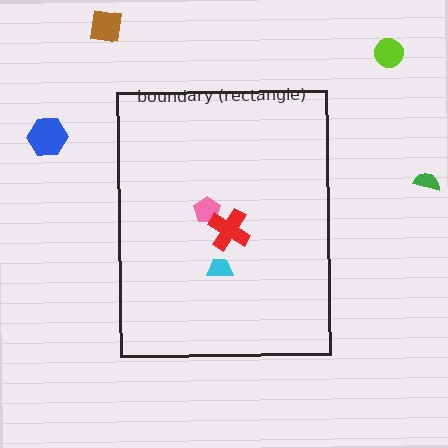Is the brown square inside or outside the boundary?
Outside.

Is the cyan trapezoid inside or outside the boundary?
Inside.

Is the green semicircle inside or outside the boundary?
Outside.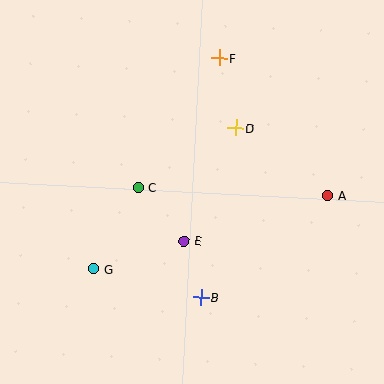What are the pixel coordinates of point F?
Point F is at (219, 58).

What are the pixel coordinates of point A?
Point A is at (328, 195).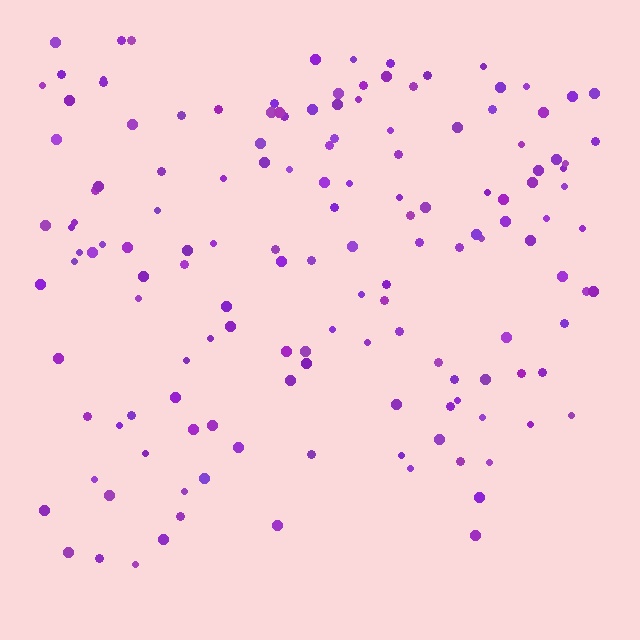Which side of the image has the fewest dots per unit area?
The bottom.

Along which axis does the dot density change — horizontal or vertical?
Vertical.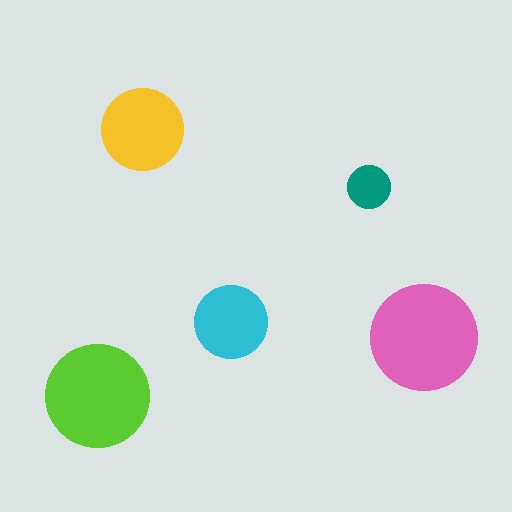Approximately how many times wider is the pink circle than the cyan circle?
About 1.5 times wider.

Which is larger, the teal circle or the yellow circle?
The yellow one.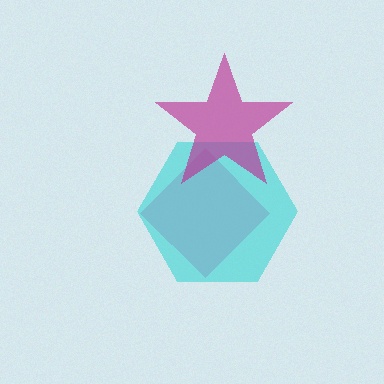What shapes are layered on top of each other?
The layered shapes are: a pink diamond, a cyan hexagon, a magenta star.